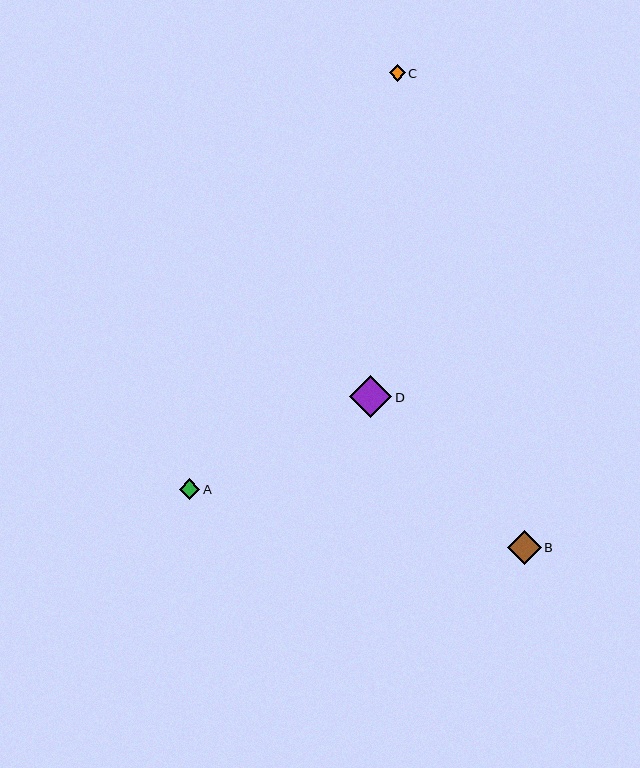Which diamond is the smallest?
Diamond C is the smallest with a size of approximately 16 pixels.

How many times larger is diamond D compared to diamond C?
Diamond D is approximately 2.5 times the size of diamond C.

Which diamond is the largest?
Diamond D is the largest with a size of approximately 42 pixels.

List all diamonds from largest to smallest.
From largest to smallest: D, B, A, C.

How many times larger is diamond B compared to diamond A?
Diamond B is approximately 1.7 times the size of diamond A.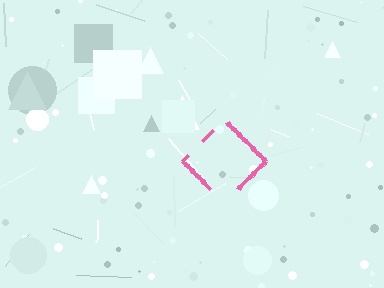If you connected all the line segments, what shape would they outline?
They would outline a diamond.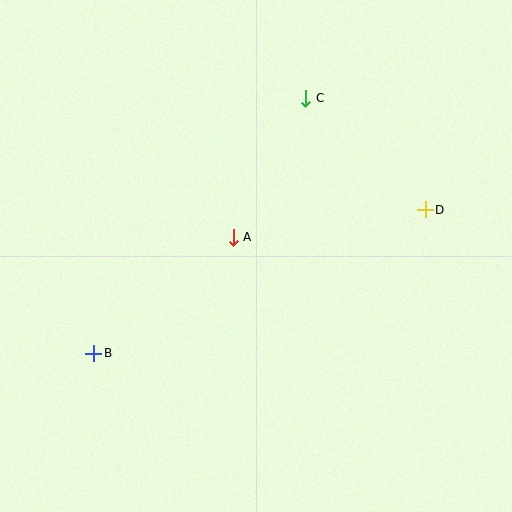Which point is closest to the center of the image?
Point A at (233, 237) is closest to the center.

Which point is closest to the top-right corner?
Point D is closest to the top-right corner.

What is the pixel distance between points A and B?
The distance between A and B is 182 pixels.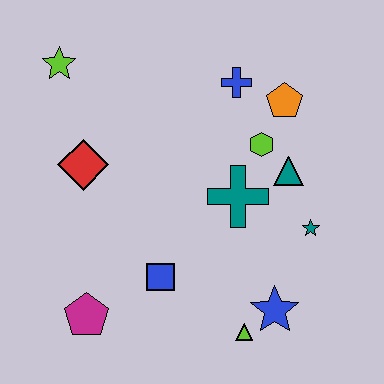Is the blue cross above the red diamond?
Yes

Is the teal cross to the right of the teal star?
No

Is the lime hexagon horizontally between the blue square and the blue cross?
No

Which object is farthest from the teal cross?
The lime star is farthest from the teal cross.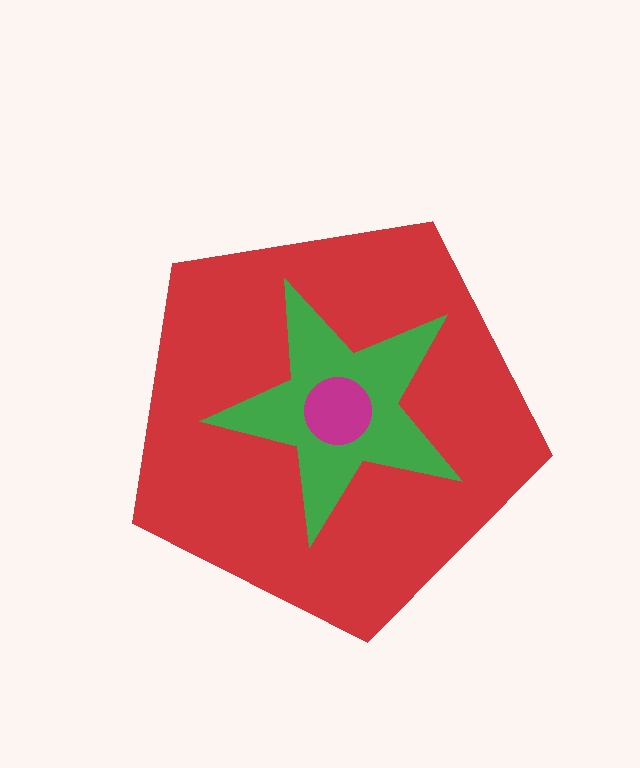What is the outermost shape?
The red pentagon.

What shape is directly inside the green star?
The magenta circle.